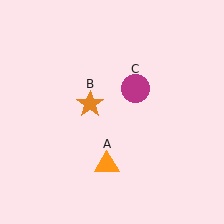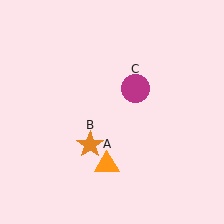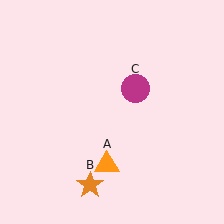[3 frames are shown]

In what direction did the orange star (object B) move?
The orange star (object B) moved down.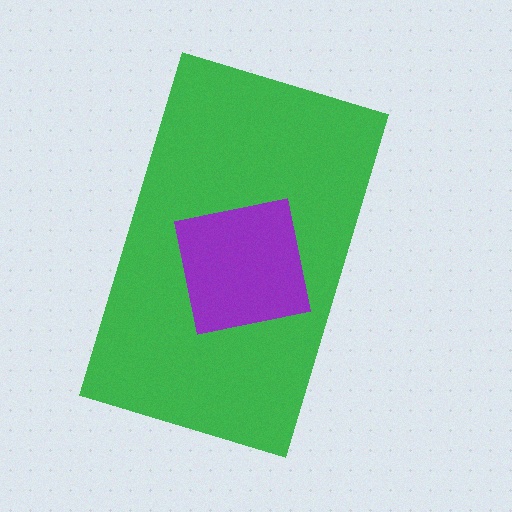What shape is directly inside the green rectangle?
The purple square.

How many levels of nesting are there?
2.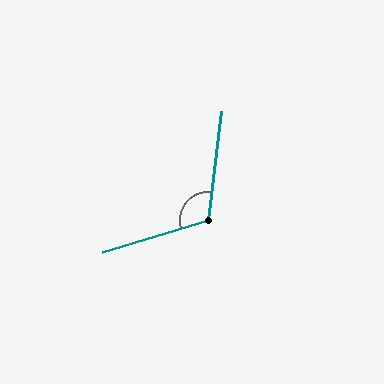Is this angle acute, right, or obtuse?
It is obtuse.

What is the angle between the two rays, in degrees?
Approximately 114 degrees.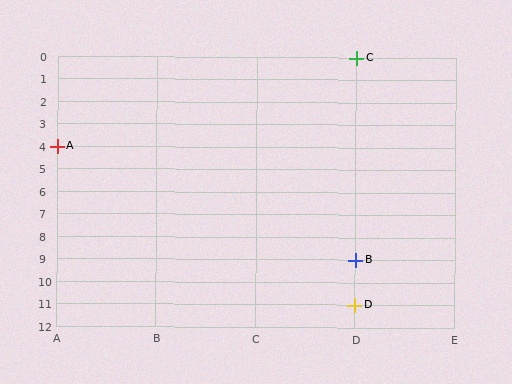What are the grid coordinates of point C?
Point C is at grid coordinates (D, 0).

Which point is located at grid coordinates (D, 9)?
Point B is at (D, 9).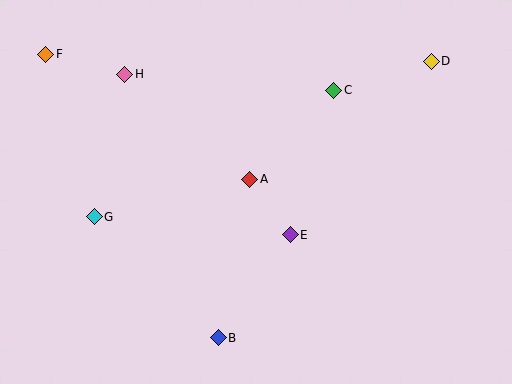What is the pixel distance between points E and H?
The distance between E and H is 230 pixels.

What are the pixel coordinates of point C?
Point C is at (334, 90).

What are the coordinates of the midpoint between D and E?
The midpoint between D and E is at (361, 148).